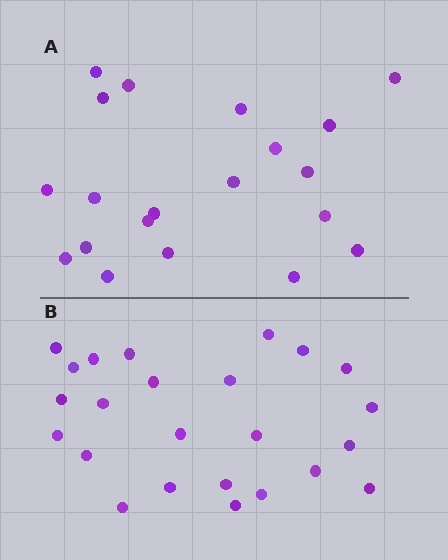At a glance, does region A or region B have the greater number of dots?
Region B (the bottom region) has more dots.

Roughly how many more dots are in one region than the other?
Region B has about 4 more dots than region A.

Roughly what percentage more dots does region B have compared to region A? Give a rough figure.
About 20% more.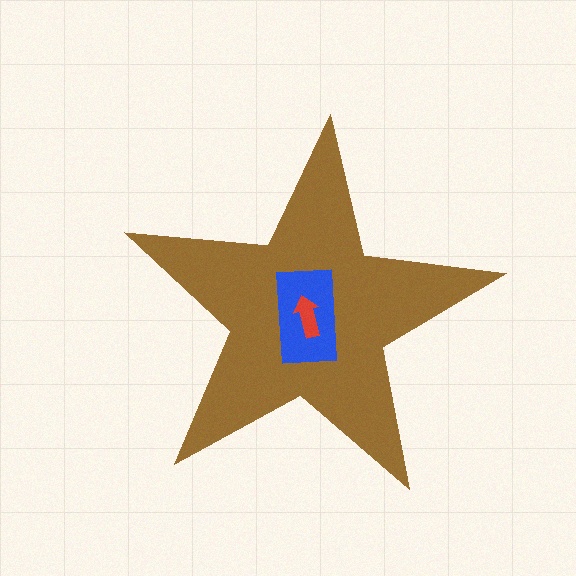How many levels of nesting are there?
3.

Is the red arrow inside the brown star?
Yes.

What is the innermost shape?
The red arrow.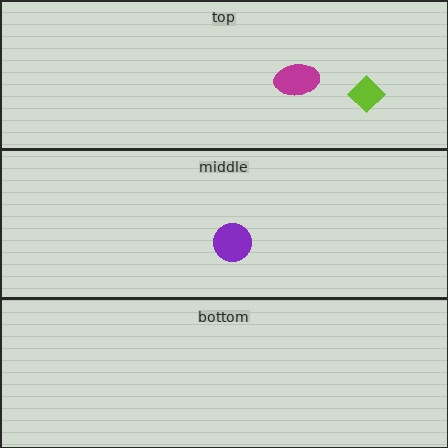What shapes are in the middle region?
The purple circle.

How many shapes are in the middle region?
1.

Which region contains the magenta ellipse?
The top region.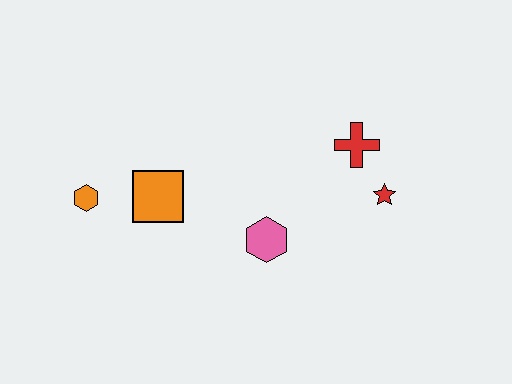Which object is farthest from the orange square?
The red star is farthest from the orange square.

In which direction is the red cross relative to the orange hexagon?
The red cross is to the right of the orange hexagon.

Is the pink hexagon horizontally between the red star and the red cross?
No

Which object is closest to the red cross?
The red star is closest to the red cross.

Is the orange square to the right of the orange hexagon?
Yes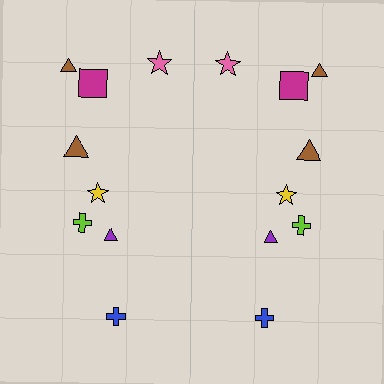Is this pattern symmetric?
Yes, this pattern has bilateral (reflection) symmetry.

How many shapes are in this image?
There are 16 shapes in this image.